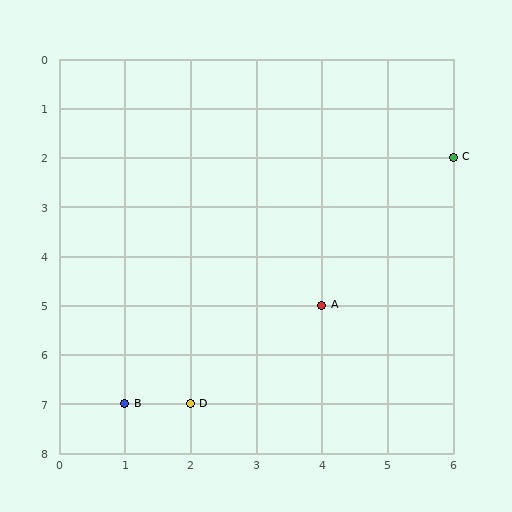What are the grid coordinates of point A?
Point A is at grid coordinates (4, 5).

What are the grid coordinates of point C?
Point C is at grid coordinates (6, 2).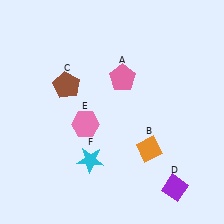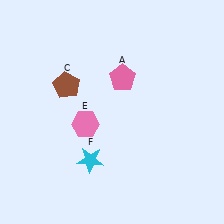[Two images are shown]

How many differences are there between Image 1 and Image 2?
There are 2 differences between the two images.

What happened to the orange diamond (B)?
The orange diamond (B) was removed in Image 2. It was in the bottom-right area of Image 1.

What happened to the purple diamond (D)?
The purple diamond (D) was removed in Image 2. It was in the bottom-right area of Image 1.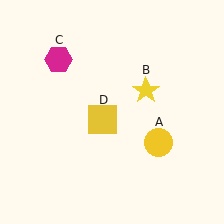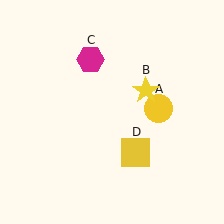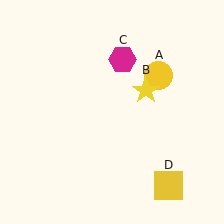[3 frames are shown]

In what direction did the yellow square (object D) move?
The yellow square (object D) moved down and to the right.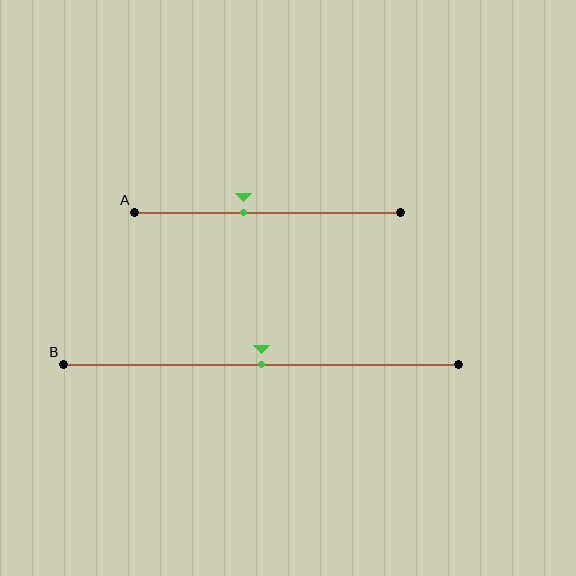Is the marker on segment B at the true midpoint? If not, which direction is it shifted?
Yes, the marker on segment B is at the true midpoint.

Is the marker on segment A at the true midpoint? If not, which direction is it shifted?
No, the marker on segment A is shifted to the left by about 9% of the segment length.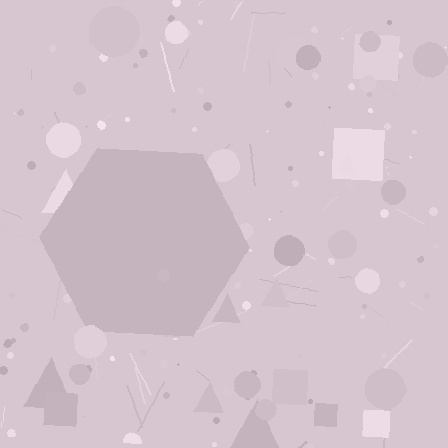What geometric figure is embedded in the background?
A hexagon is embedded in the background.